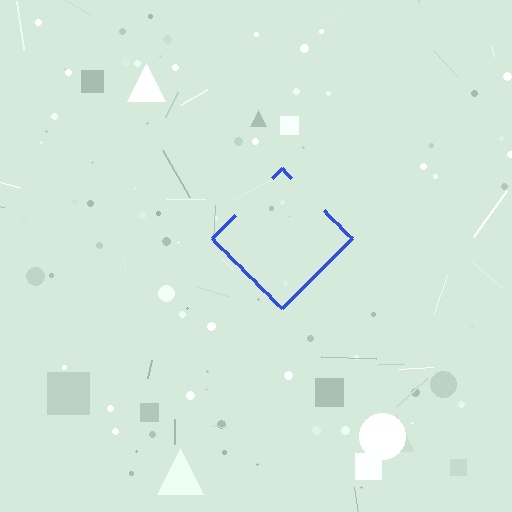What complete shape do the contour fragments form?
The contour fragments form a diamond.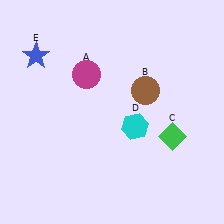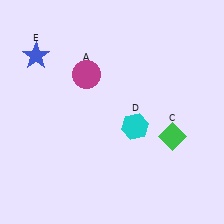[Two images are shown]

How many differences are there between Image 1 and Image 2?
There is 1 difference between the two images.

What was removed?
The brown circle (B) was removed in Image 2.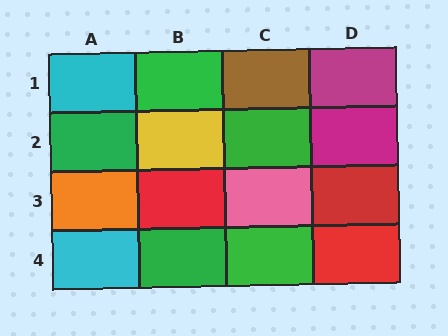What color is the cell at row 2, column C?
Green.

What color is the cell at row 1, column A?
Cyan.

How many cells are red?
3 cells are red.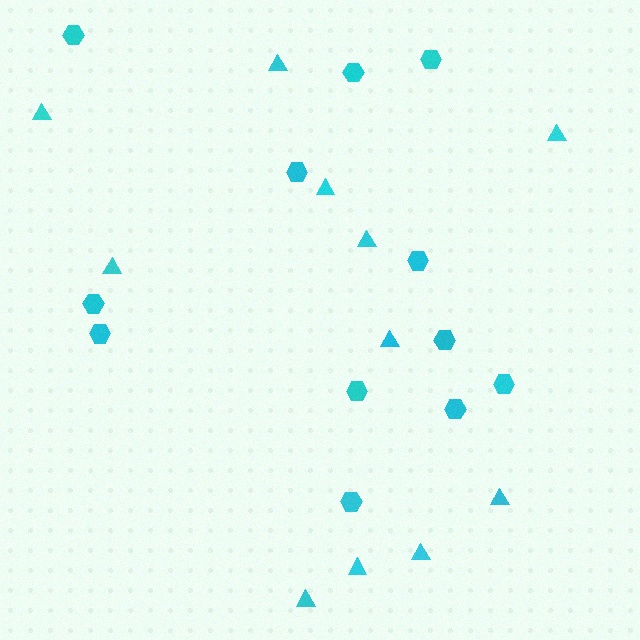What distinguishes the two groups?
There are 2 groups: one group of triangles (11) and one group of hexagons (12).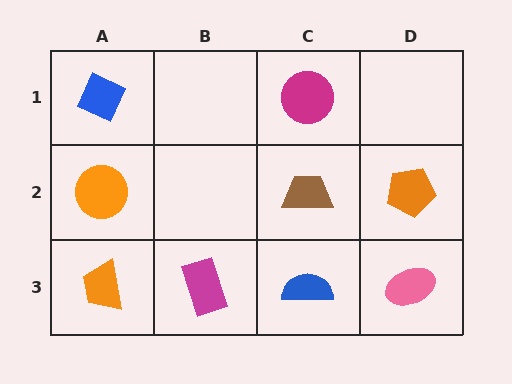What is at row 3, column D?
A pink ellipse.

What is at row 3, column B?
A magenta rectangle.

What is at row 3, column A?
An orange trapezoid.